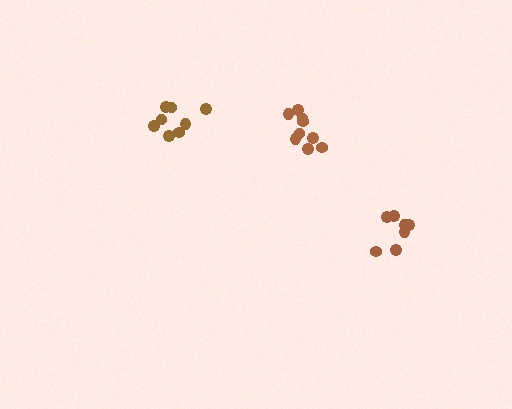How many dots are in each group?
Group 1: 9 dots, Group 2: 7 dots, Group 3: 8 dots (24 total).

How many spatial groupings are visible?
There are 3 spatial groupings.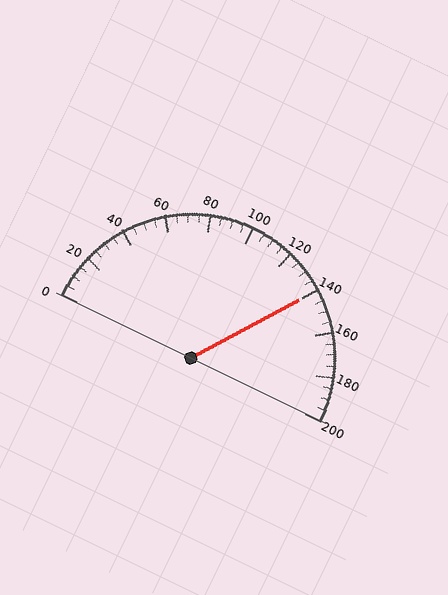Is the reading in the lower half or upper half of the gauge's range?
The reading is in the upper half of the range (0 to 200).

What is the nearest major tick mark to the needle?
The nearest major tick mark is 140.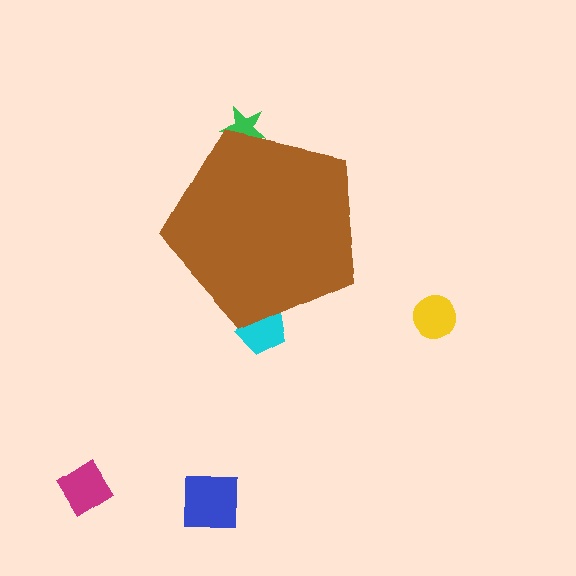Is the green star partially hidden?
Yes, the green star is partially hidden behind the brown pentagon.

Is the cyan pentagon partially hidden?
Yes, the cyan pentagon is partially hidden behind the brown pentagon.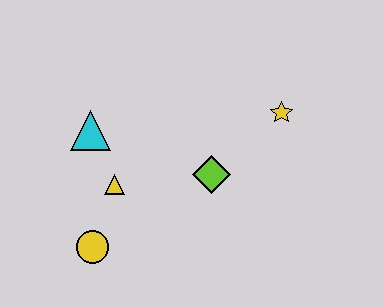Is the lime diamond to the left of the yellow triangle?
No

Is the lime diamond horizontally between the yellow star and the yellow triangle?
Yes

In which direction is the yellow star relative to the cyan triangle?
The yellow star is to the right of the cyan triangle.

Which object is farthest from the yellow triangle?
The yellow star is farthest from the yellow triangle.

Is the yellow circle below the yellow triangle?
Yes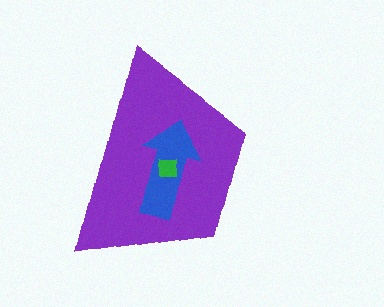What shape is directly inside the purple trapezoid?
The blue arrow.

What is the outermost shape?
The purple trapezoid.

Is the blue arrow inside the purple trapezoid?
Yes.